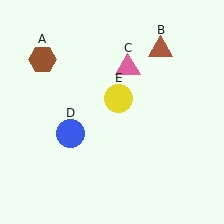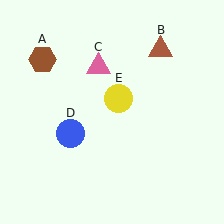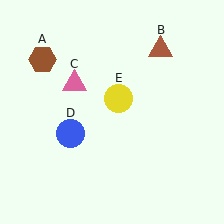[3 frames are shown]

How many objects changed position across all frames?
1 object changed position: pink triangle (object C).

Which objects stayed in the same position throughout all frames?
Brown hexagon (object A) and brown triangle (object B) and blue circle (object D) and yellow circle (object E) remained stationary.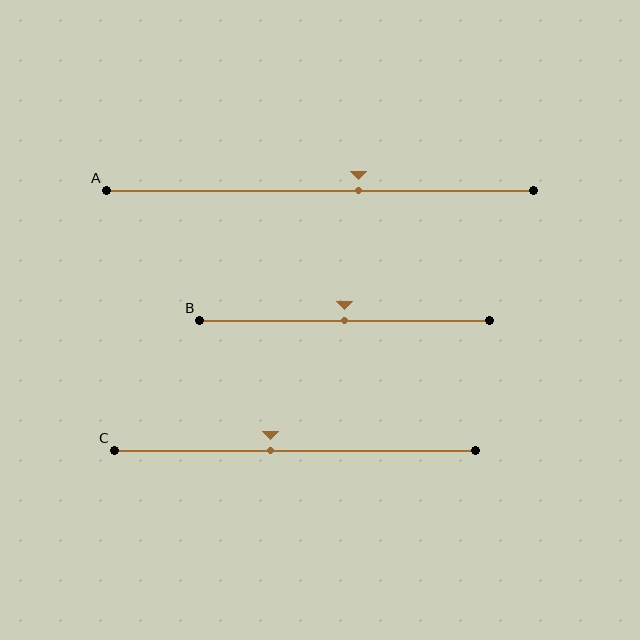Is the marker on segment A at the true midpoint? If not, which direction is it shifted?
No, the marker on segment A is shifted to the right by about 9% of the segment length.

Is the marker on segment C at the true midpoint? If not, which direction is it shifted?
No, the marker on segment C is shifted to the left by about 7% of the segment length.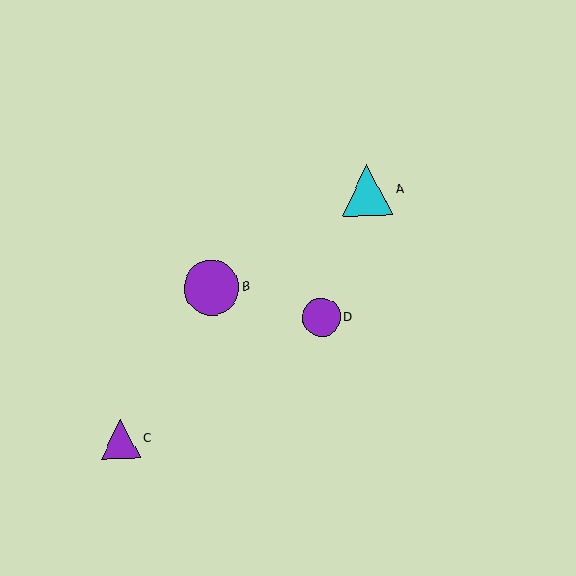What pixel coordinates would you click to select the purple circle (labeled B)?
Click at (211, 288) to select the purple circle B.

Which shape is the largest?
The purple circle (labeled B) is the largest.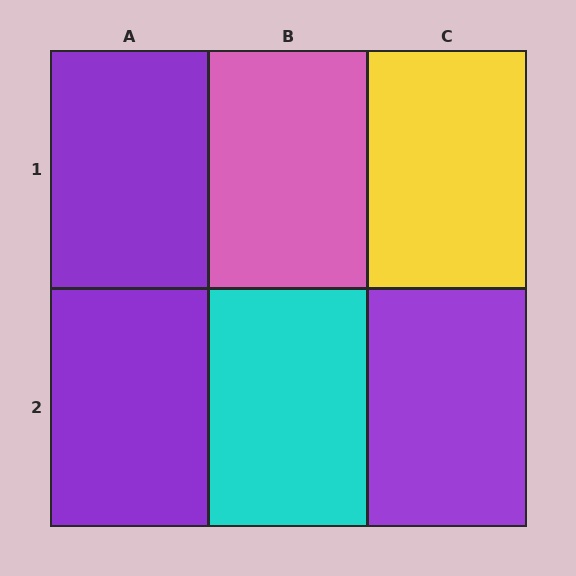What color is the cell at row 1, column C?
Yellow.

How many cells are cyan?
1 cell is cyan.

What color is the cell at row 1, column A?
Purple.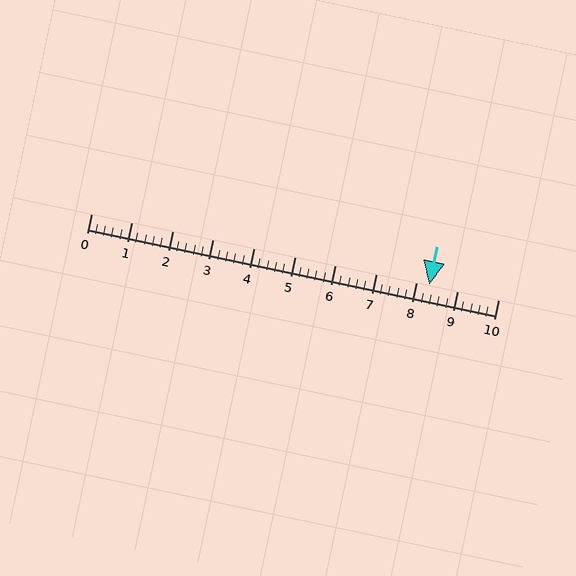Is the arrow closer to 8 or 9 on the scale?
The arrow is closer to 8.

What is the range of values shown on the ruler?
The ruler shows values from 0 to 10.